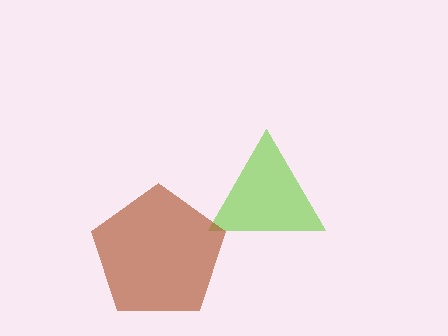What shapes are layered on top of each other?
The layered shapes are: a lime triangle, a brown pentagon.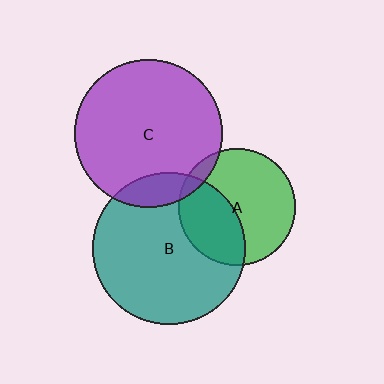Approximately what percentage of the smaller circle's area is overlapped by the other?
Approximately 15%.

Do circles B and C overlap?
Yes.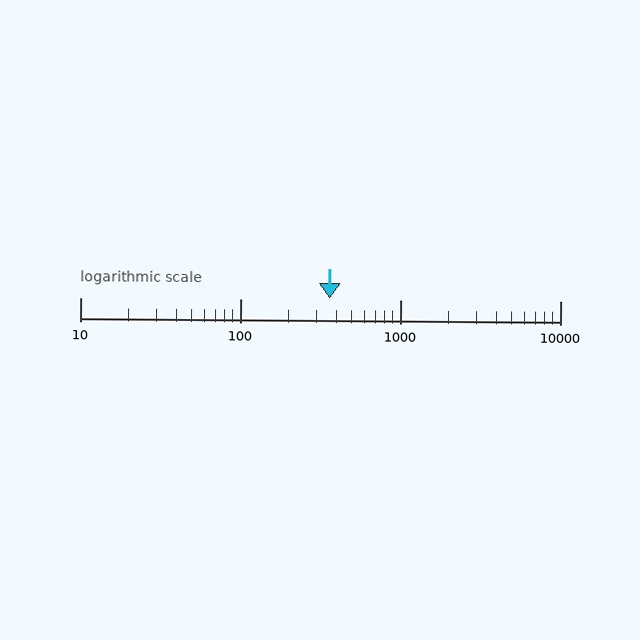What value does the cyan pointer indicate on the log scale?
The pointer indicates approximately 360.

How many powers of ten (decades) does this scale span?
The scale spans 3 decades, from 10 to 10000.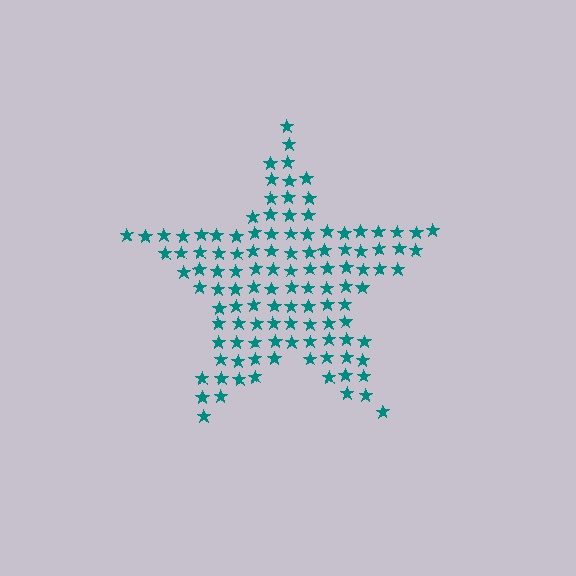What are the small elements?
The small elements are stars.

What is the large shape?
The large shape is a star.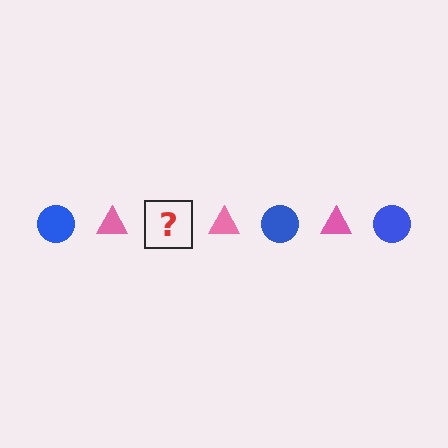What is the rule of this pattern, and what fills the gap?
The rule is that the pattern alternates between blue circle and pink triangle. The gap should be filled with a blue circle.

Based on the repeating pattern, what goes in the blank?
The blank should be a blue circle.